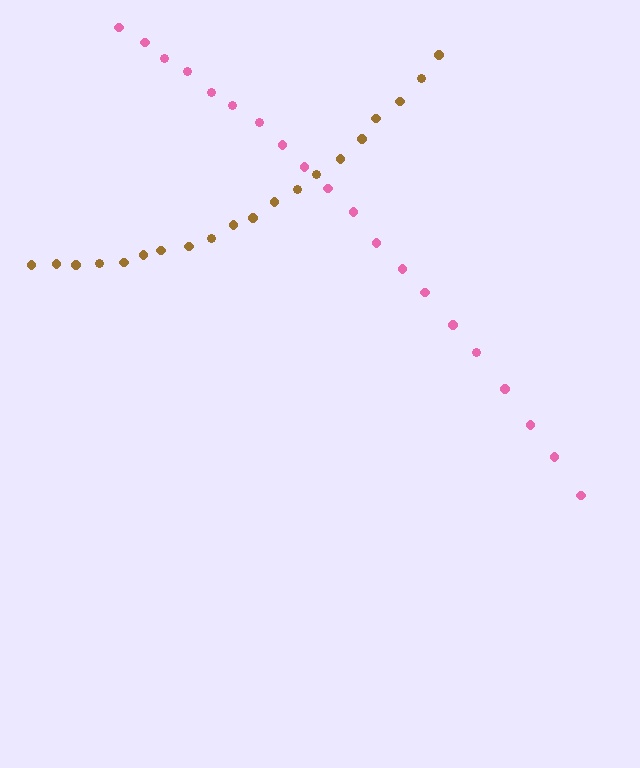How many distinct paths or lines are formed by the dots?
There are 2 distinct paths.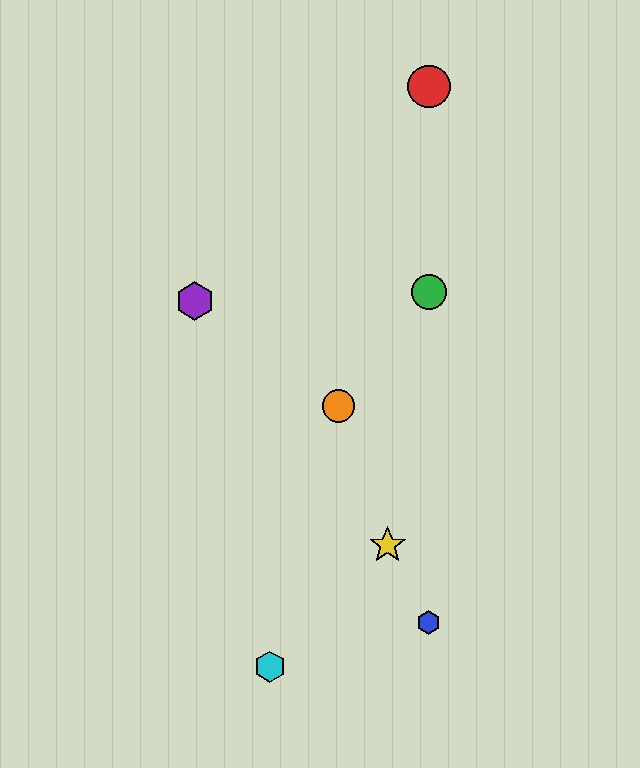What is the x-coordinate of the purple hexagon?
The purple hexagon is at x≈195.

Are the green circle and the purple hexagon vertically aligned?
No, the green circle is at x≈429 and the purple hexagon is at x≈195.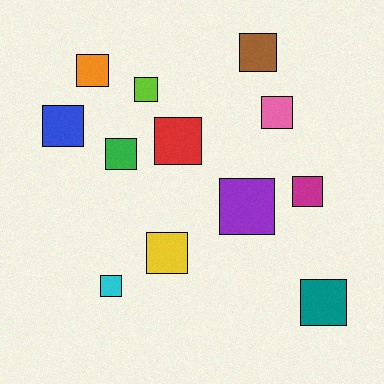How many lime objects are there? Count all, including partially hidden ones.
There is 1 lime object.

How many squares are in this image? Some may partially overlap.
There are 12 squares.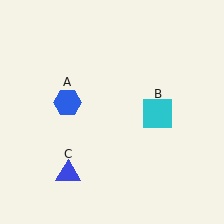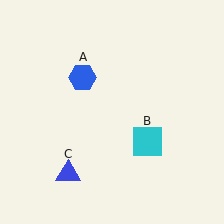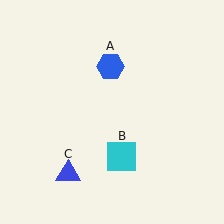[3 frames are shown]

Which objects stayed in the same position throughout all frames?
Blue triangle (object C) remained stationary.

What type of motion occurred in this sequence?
The blue hexagon (object A), cyan square (object B) rotated clockwise around the center of the scene.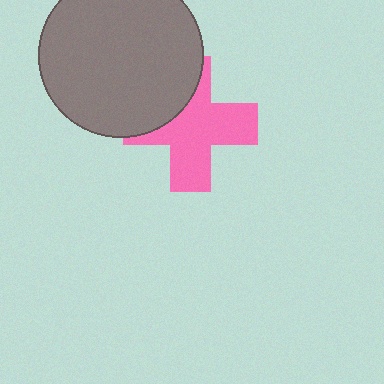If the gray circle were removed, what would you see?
You would see the complete pink cross.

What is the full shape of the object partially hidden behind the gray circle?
The partially hidden object is a pink cross.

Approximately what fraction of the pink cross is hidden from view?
Roughly 31% of the pink cross is hidden behind the gray circle.